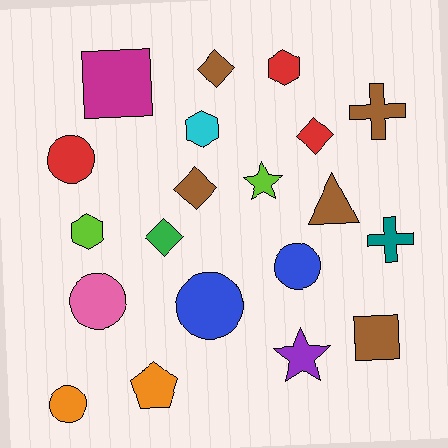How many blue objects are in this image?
There are 2 blue objects.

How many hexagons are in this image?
There are 3 hexagons.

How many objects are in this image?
There are 20 objects.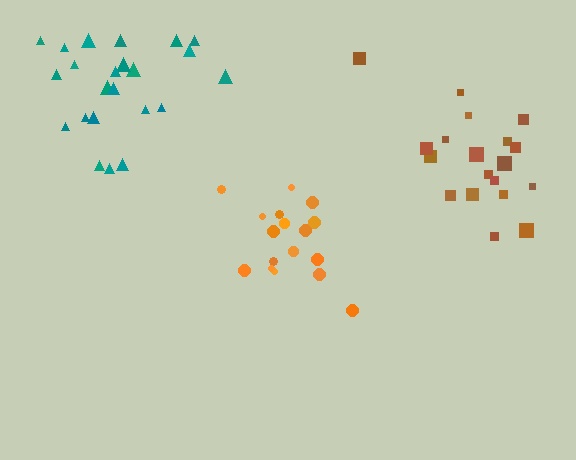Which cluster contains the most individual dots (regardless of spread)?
Teal (23).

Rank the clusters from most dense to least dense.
orange, brown, teal.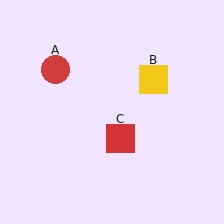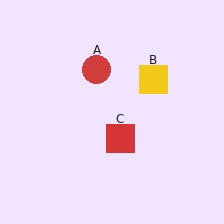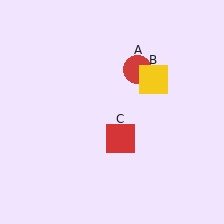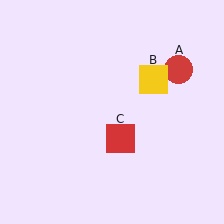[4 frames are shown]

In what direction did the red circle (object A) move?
The red circle (object A) moved right.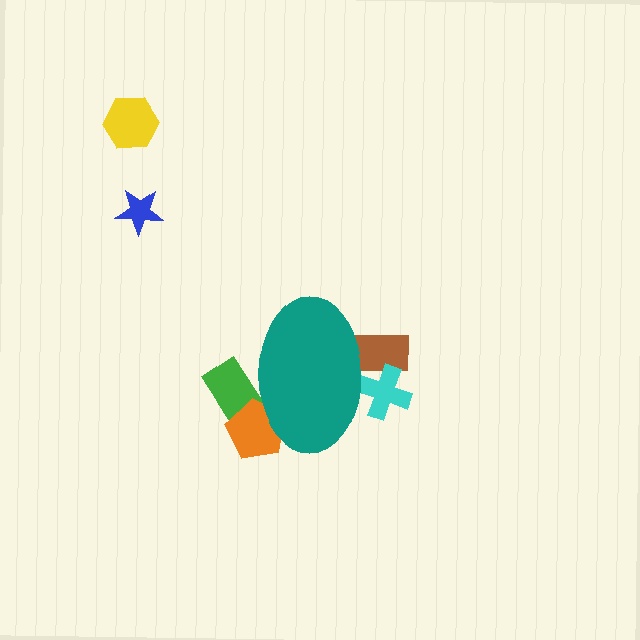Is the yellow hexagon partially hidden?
No, the yellow hexagon is fully visible.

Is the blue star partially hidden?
No, the blue star is fully visible.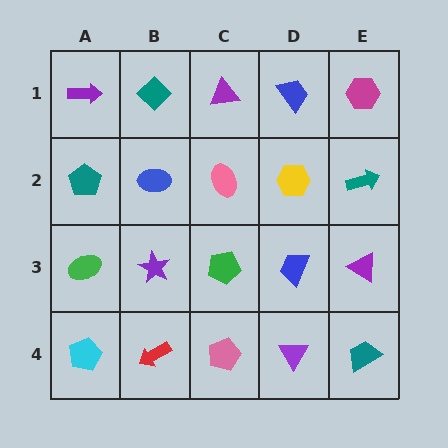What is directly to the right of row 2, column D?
A teal arrow.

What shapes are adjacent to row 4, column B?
A purple star (row 3, column B), a cyan pentagon (row 4, column A), a pink pentagon (row 4, column C).